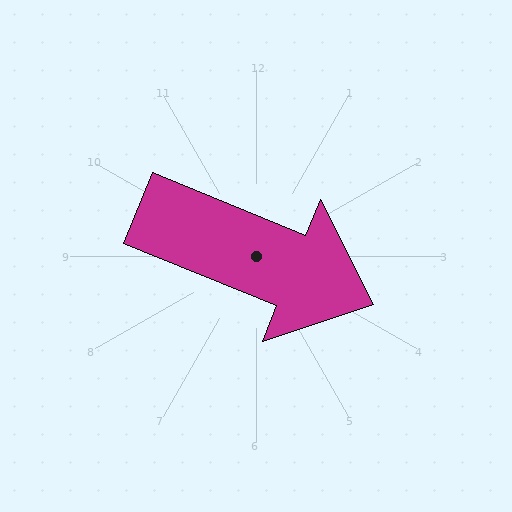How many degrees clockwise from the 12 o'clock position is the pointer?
Approximately 112 degrees.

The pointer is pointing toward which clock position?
Roughly 4 o'clock.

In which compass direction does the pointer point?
East.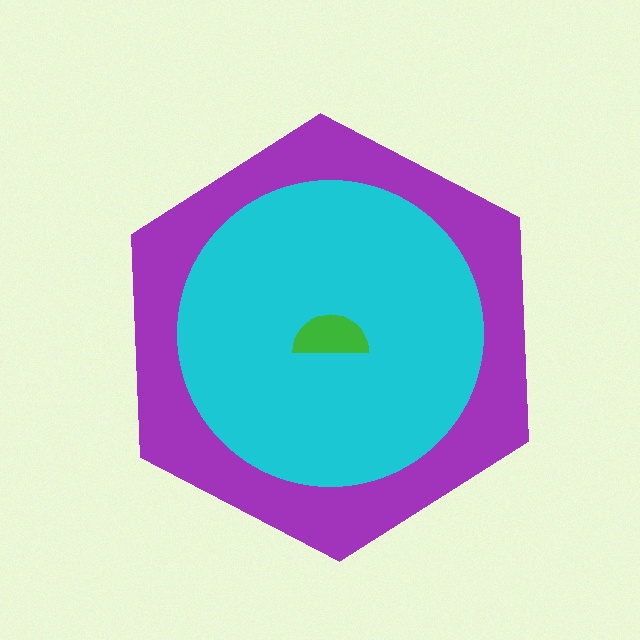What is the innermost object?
The green semicircle.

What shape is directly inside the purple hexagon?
The cyan circle.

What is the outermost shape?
The purple hexagon.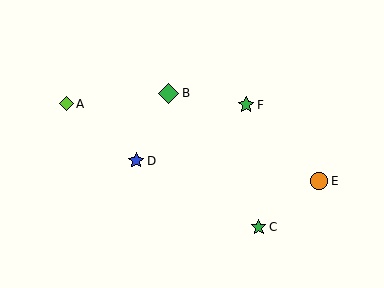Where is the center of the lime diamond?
The center of the lime diamond is at (67, 104).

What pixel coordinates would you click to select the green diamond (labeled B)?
Click at (169, 93) to select the green diamond B.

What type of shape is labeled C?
Shape C is a green star.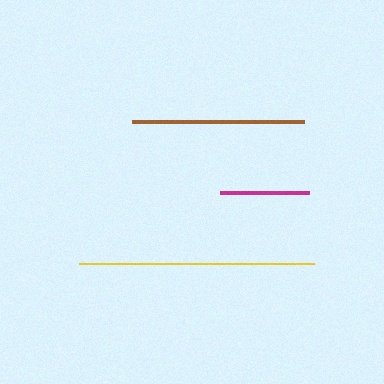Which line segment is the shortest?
The magenta line is the shortest at approximately 88 pixels.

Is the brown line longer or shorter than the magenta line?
The brown line is longer than the magenta line.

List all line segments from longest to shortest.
From longest to shortest: yellow, brown, magenta.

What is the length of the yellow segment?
The yellow segment is approximately 235 pixels long.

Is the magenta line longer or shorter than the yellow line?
The yellow line is longer than the magenta line.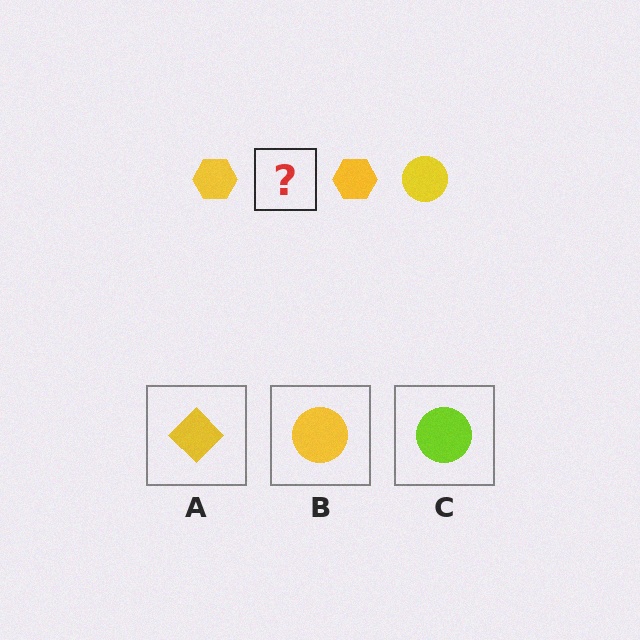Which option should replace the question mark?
Option B.